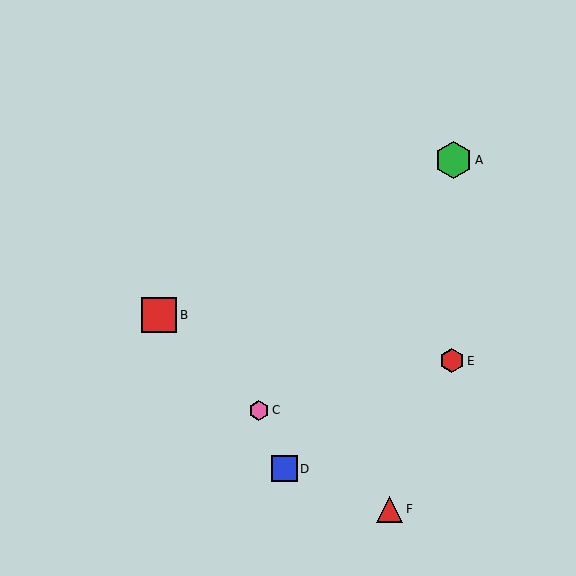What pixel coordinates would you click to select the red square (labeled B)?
Click at (159, 315) to select the red square B.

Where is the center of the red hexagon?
The center of the red hexagon is at (452, 361).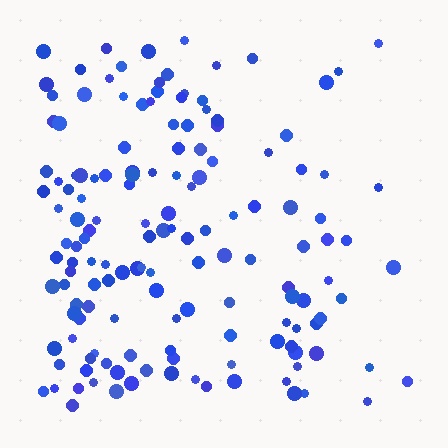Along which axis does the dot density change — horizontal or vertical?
Horizontal.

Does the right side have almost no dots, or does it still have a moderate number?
Still a moderate number, just noticeably fewer than the left.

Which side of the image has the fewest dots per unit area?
The right.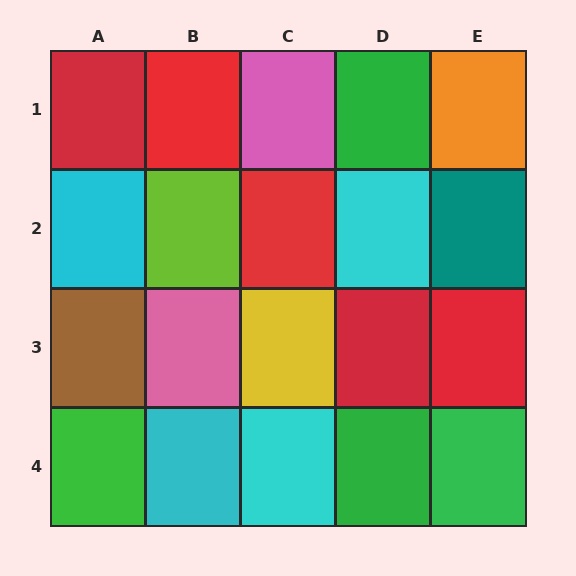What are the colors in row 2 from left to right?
Cyan, lime, red, cyan, teal.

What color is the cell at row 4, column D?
Green.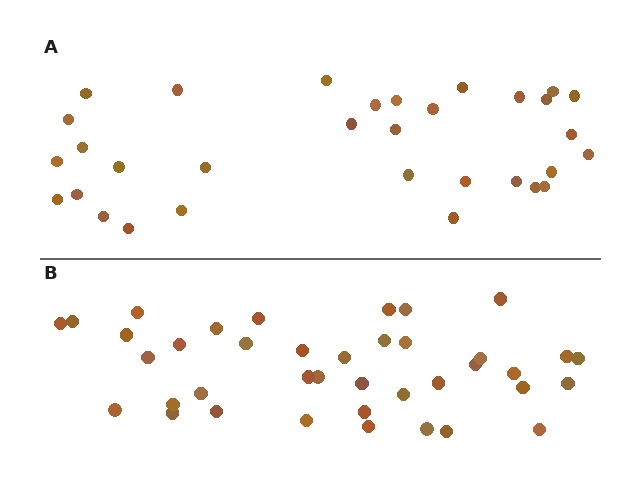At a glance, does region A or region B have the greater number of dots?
Region B (the bottom region) has more dots.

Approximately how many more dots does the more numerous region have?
Region B has roughly 8 or so more dots than region A.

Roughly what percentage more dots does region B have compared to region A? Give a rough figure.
About 20% more.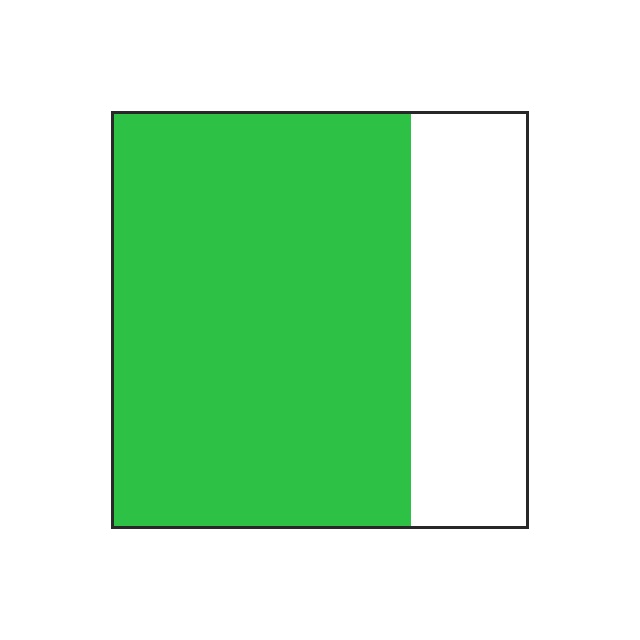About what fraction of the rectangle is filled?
About three quarters (3/4).